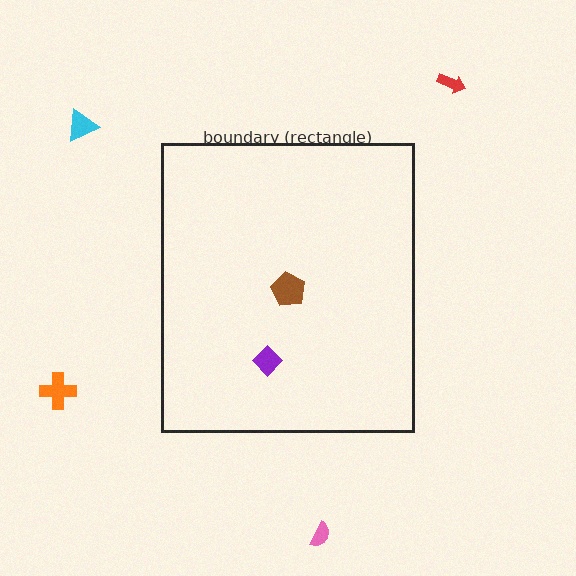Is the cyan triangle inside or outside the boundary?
Outside.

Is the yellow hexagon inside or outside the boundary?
Inside.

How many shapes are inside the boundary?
3 inside, 4 outside.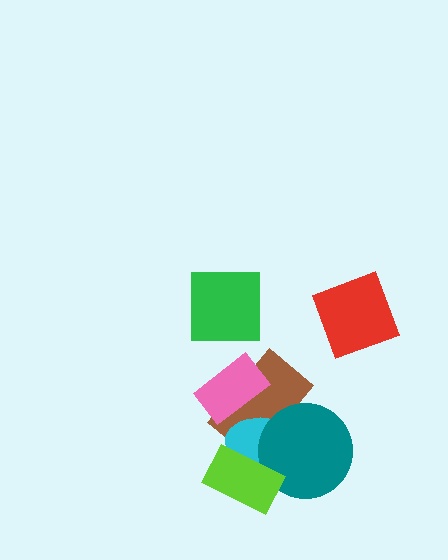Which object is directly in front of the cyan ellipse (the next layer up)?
The teal circle is directly in front of the cyan ellipse.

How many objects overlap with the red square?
0 objects overlap with the red square.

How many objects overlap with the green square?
0 objects overlap with the green square.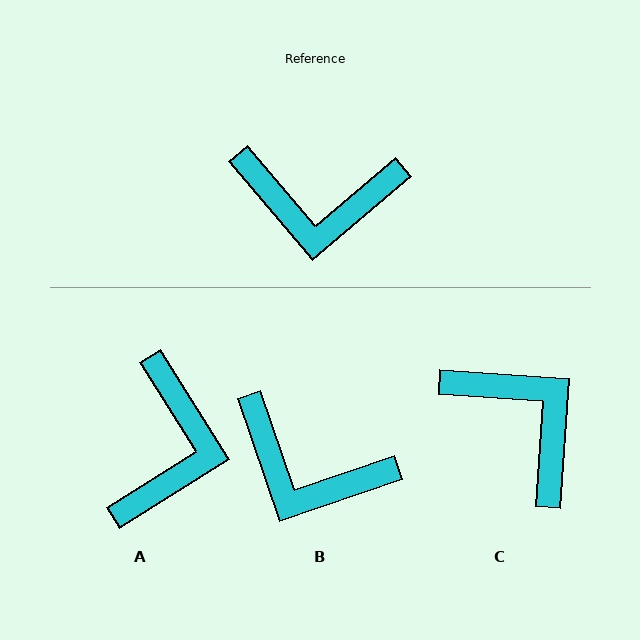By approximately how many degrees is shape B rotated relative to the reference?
Approximately 21 degrees clockwise.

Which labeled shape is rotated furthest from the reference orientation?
C, about 136 degrees away.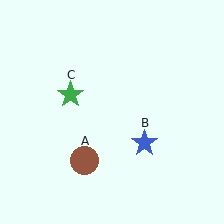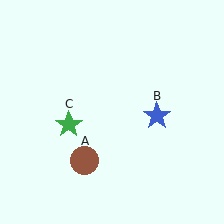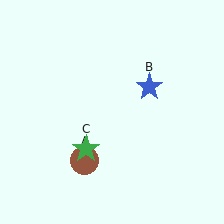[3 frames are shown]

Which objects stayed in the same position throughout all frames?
Brown circle (object A) remained stationary.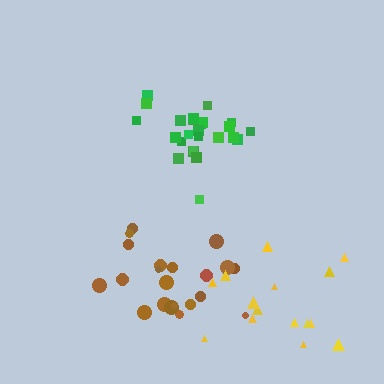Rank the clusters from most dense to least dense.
green, brown, yellow.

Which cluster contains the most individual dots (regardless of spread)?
Green (25).